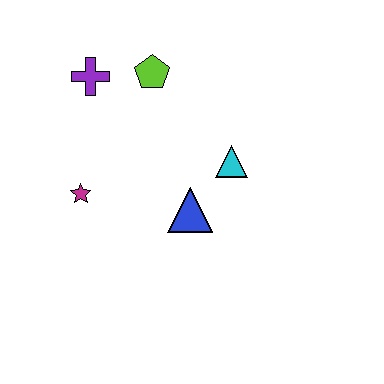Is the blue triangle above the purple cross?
No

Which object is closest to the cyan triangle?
The blue triangle is closest to the cyan triangle.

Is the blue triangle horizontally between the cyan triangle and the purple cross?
Yes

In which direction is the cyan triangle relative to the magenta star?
The cyan triangle is to the right of the magenta star.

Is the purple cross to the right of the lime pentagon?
No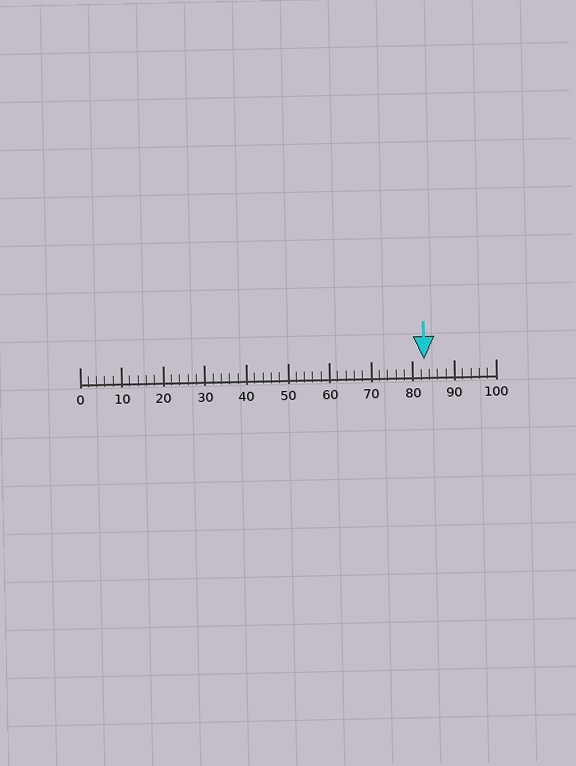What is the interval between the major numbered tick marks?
The major tick marks are spaced 10 units apart.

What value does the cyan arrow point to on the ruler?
The cyan arrow points to approximately 83.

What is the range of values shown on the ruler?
The ruler shows values from 0 to 100.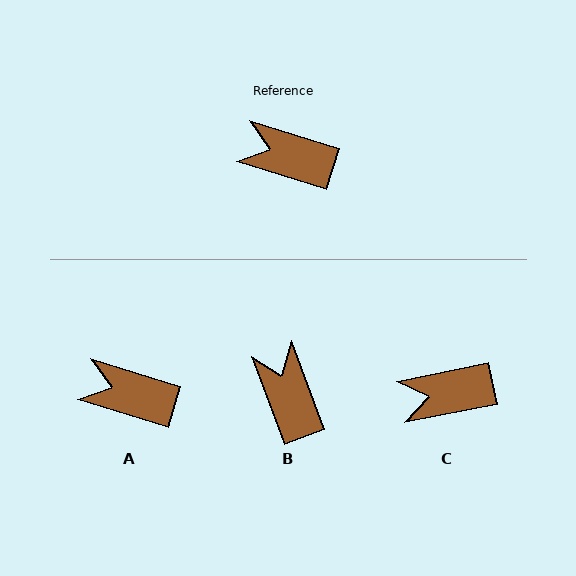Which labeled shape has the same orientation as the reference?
A.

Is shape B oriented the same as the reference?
No, it is off by about 52 degrees.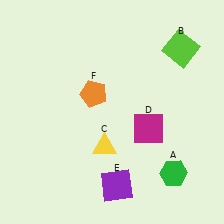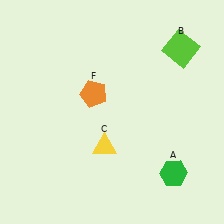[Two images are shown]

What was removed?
The magenta square (D), the purple square (E) were removed in Image 2.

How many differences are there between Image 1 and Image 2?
There are 2 differences between the two images.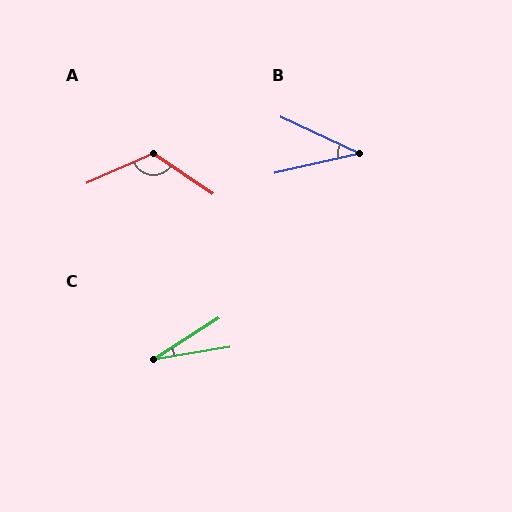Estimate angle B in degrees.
Approximately 38 degrees.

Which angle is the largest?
A, at approximately 122 degrees.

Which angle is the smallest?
C, at approximately 23 degrees.